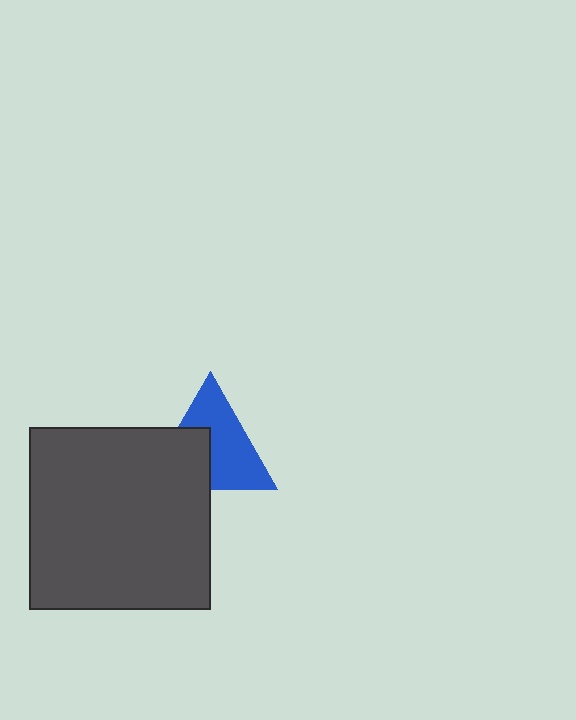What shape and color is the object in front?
The object in front is a dark gray square.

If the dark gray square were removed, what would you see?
You would see the complete blue triangle.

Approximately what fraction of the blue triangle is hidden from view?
Roughly 40% of the blue triangle is hidden behind the dark gray square.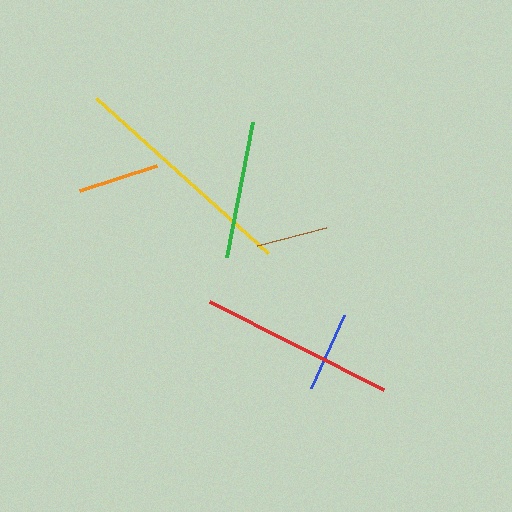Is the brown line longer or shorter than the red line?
The red line is longer than the brown line.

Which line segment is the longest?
The yellow line is the longest at approximately 232 pixels.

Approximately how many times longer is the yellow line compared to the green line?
The yellow line is approximately 1.7 times the length of the green line.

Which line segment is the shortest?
The brown line is the shortest at approximately 72 pixels.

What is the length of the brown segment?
The brown segment is approximately 72 pixels long.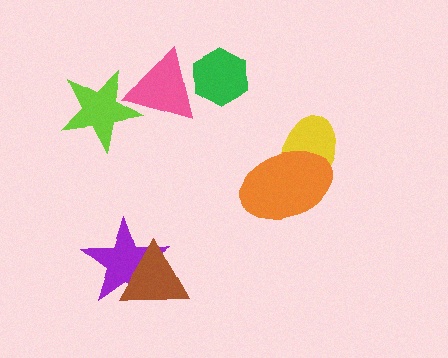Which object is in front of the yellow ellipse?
The orange ellipse is in front of the yellow ellipse.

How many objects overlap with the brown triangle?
1 object overlaps with the brown triangle.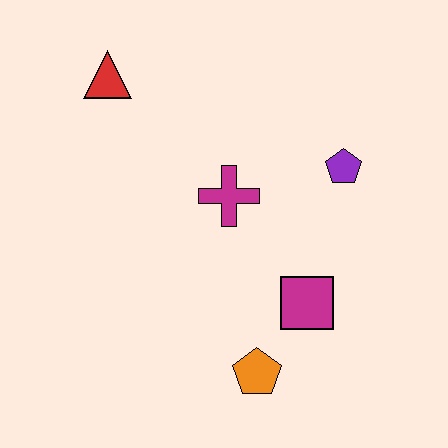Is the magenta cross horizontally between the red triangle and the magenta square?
Yes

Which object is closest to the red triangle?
The magenta cross is closest to the red triangle.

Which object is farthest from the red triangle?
The orange pentagon is farthest from the red triangle.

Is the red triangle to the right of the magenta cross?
No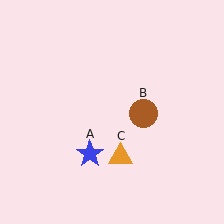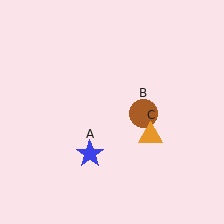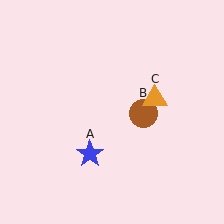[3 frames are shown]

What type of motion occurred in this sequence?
The orange triangle (object C) rotated counterclockwise around the center of the scene.